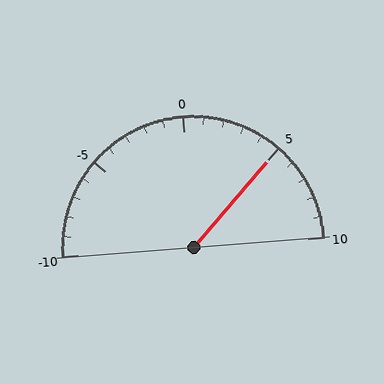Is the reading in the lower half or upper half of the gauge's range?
The reading is in the upper half of the range (-10 to 10).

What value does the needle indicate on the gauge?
The needle indicates approximately 5.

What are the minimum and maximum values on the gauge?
The gauge ranges from -10 to 10.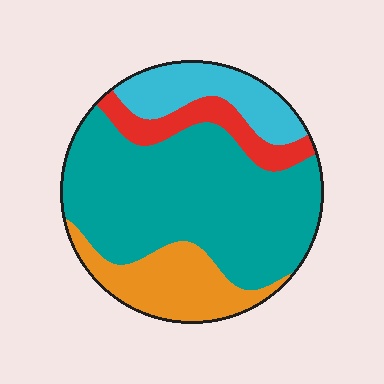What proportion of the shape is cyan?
Cyan takes up about one sixth (1/6) of the shape.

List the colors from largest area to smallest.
From largest to smallest: teal, orange, cyan, red.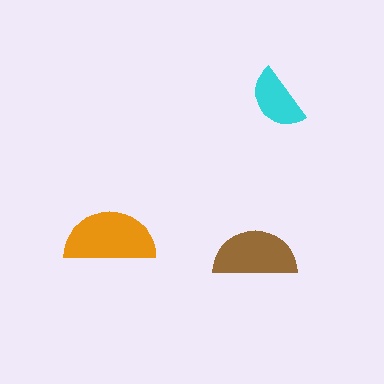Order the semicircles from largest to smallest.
the orange one, the brown one, the cyan one.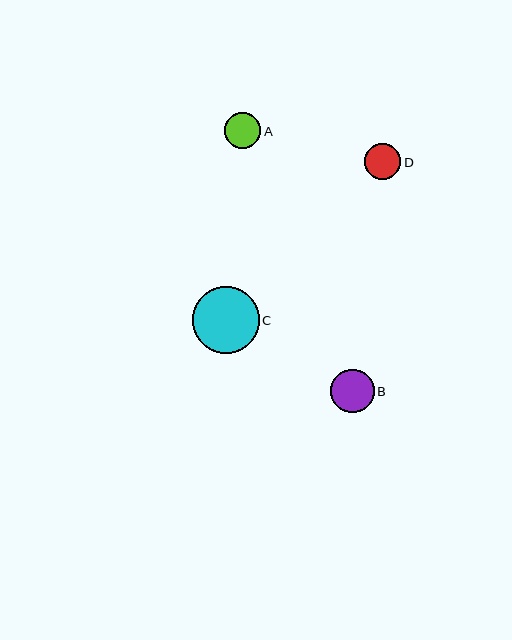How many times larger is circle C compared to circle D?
Circle C is approximately 1.8 times the size of circle D.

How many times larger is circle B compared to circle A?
Circle B is approximately 1.2 times the size of circle A.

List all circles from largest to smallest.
From largest to smallest: C, B, D, A.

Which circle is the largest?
Circle C is the largest with a size of approximately 67 pixels.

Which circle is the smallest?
Circle A is the smallest with a size of approximately 36 pixels.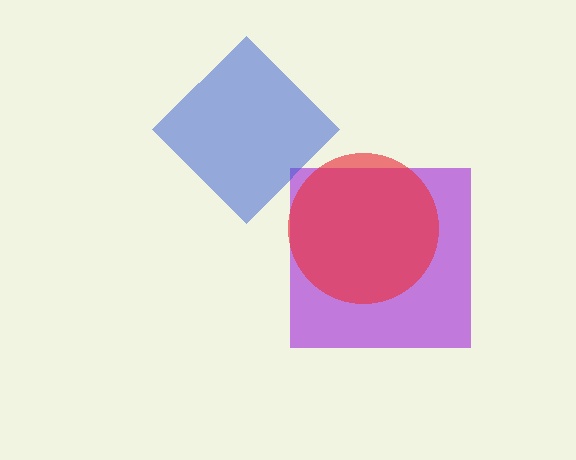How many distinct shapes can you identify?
There are 3 distinct shapes: a purple square, a blue diamond, a red circle.